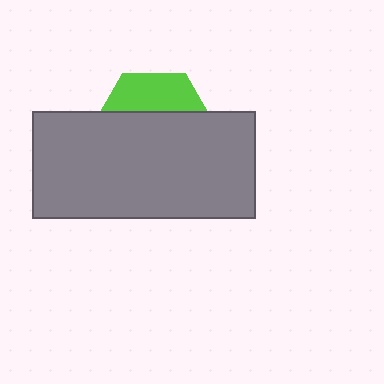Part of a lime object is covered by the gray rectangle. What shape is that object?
It is a hexagon.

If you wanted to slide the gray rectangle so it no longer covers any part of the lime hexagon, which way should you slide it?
Slide it down — that is the most direct way to separate the two shapes.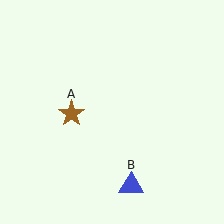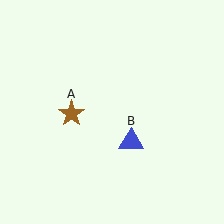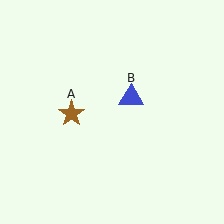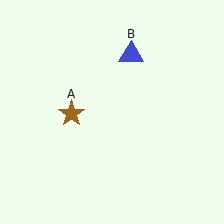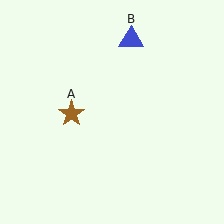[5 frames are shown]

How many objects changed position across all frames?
1 object changed position: blue triangle (object B).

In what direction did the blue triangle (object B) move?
The blue triangle (object B) moved up.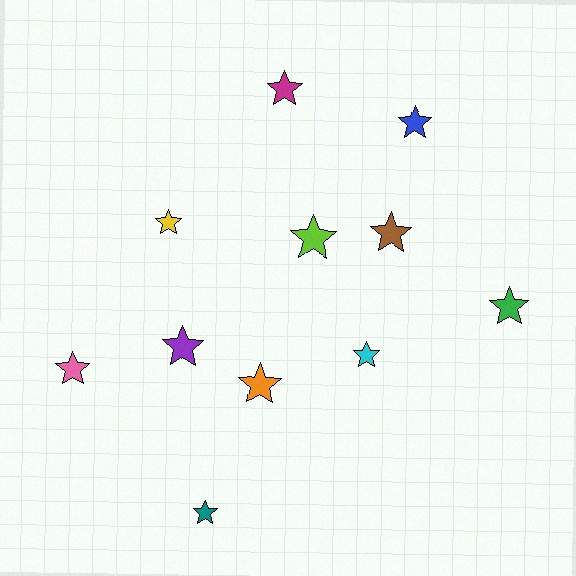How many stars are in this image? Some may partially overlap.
There are 11 stars.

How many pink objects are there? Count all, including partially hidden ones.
There is 1 pink object.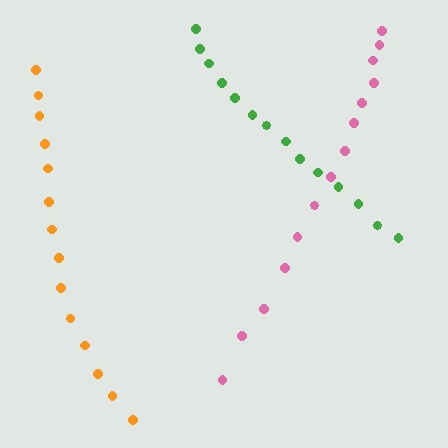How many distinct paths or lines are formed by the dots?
There are 3 distinct paths.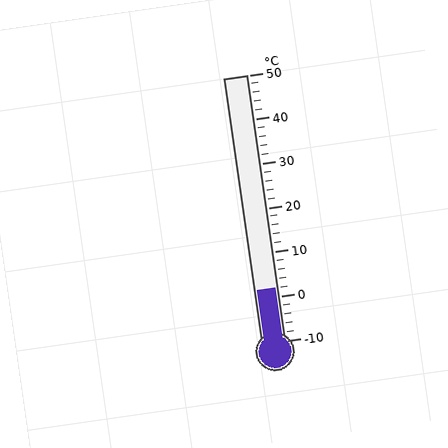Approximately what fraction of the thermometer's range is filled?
The thermometer is filled to approximately 20% of its range.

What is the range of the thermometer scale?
The thermometer scale ranges from -10°C to 50°C.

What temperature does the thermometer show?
The thermometer shows approximately 2°C.